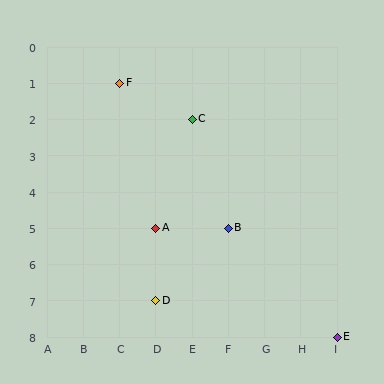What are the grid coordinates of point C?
Point C is at grid coordinates (E, 2).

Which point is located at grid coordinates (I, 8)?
Point E is at (I, 8).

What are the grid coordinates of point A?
Point A is at grid coordinates (D, 5).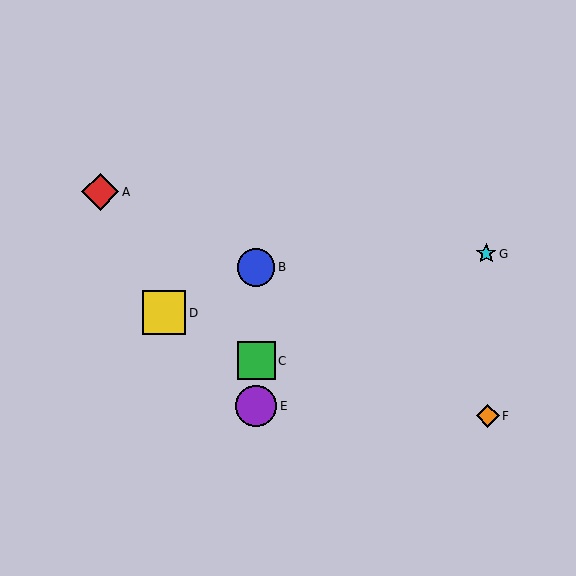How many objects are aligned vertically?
3 objects (B, C, E) are aligned vertically.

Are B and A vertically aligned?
No, B is at x≈256 and A is at x≈100.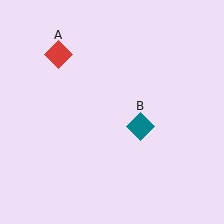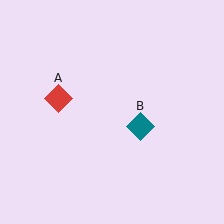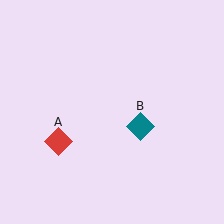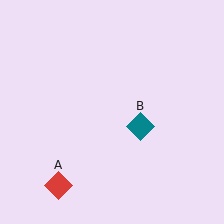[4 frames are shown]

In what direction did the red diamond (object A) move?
The red diamond (object A) moved down.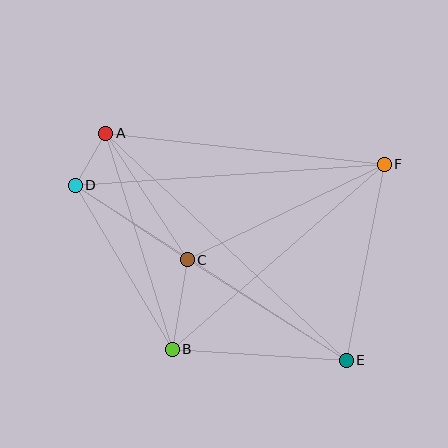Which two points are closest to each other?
Points A and D are closest to each other.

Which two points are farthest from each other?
Points A and E are farthest from each other.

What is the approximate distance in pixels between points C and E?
The distance between C and E is approximately 188 pixels.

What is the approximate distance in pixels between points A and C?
The distance between A and C is approximately 151 pixels.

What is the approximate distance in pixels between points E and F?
The distance between E and F is approximately 200 pixels.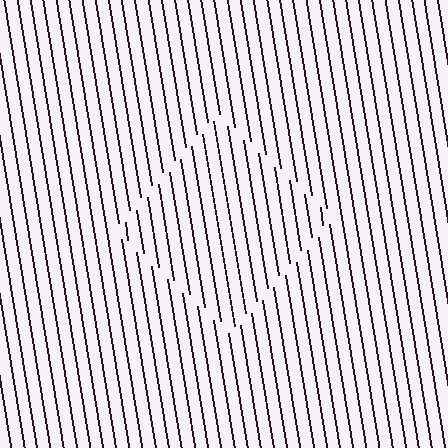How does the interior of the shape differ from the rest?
The interior of the shape contains the same grating, shifted by half a period — the contour is defined by the phase discontinuity where line-ends from the inner and outer gratings abut.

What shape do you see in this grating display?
An illusory square. The interior of the shape contains the same grating, shifted by half a period — the contour is defined by the phase discontinuity where line-ends from the inner and outer gratings abut.